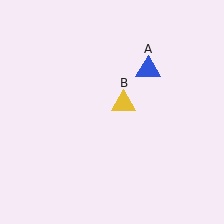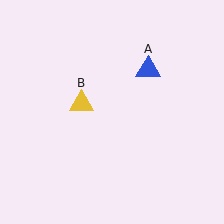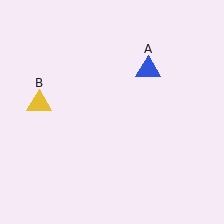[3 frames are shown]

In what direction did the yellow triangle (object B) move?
The yellow triangle (object B) moved left.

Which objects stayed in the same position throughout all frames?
Blue triangle (object A) remained stationary.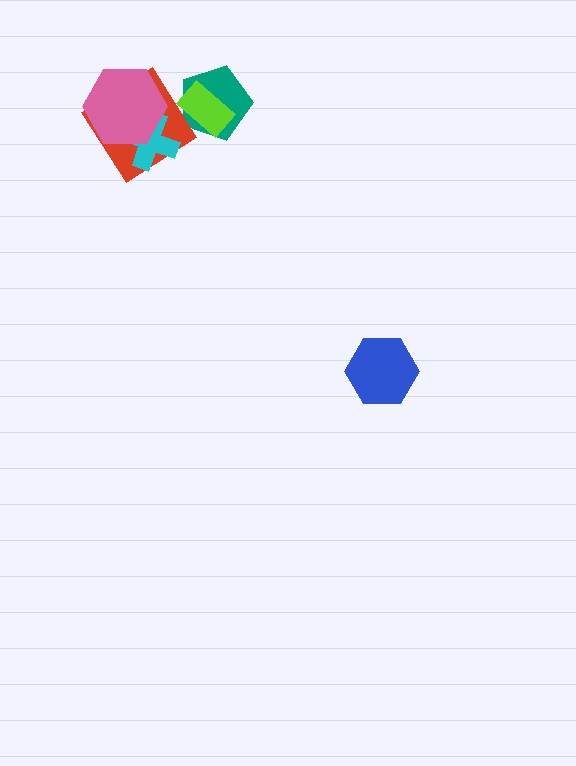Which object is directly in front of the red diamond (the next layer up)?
The cyan cross is directly in front of the red diamond.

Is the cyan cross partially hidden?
Yes, it is partially covered by another shape.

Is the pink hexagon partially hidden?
No, no other shape covers it.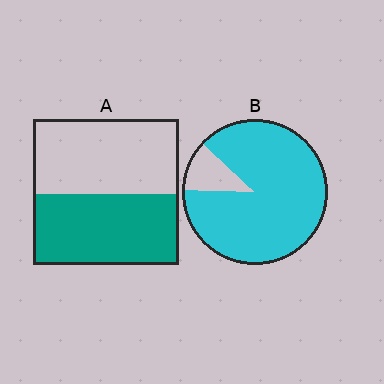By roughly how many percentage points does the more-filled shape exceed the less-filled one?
By roughly 40 percentage points (B over A).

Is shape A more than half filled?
Roughly half.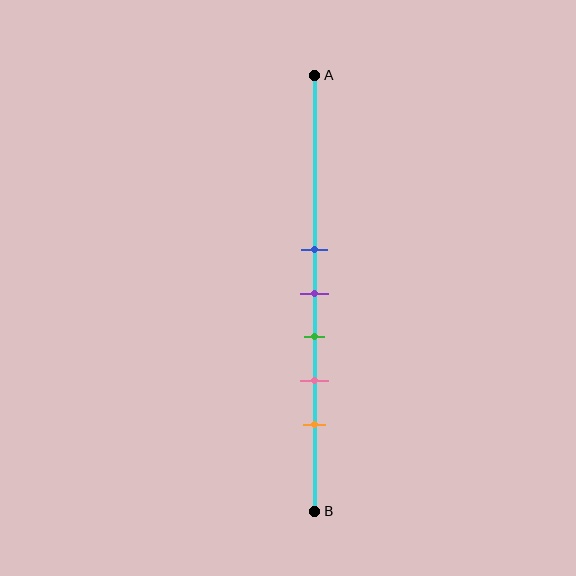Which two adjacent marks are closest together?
The blue and purple marks are the closest adjacent pair.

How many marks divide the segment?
There are 5 marks dividing the segment.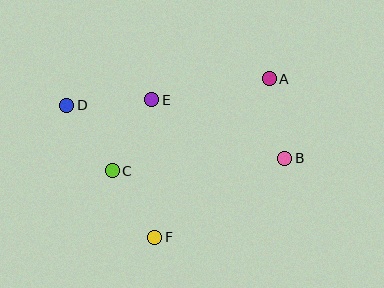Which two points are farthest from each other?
Points B and D are farthest from each other.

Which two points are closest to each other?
Points C and F are closest to each other.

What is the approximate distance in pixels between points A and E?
The distance between A and E is approximately 119 pixels.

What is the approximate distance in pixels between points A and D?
The distance between A and D is approximately 204 pixels.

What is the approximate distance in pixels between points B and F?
The distance between B and F is approximately 152 pixels.